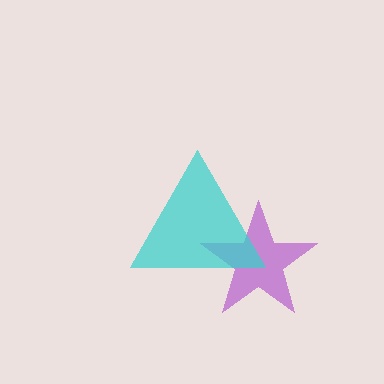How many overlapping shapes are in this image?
There are 2 overlapping shapes in the image.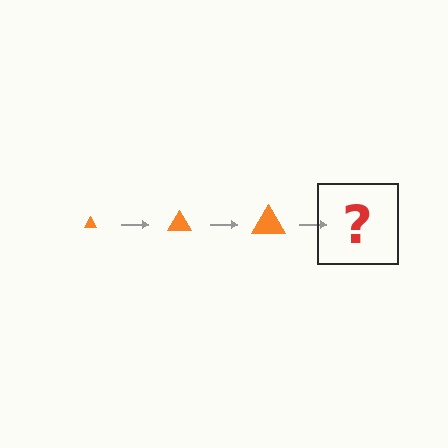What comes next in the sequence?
The next element should be an orange triangle, larger than the previous one.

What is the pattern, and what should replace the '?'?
The pattern is that the triangle gets progressively larger each step. The '?' should be an orange triangle, larger than the previous one.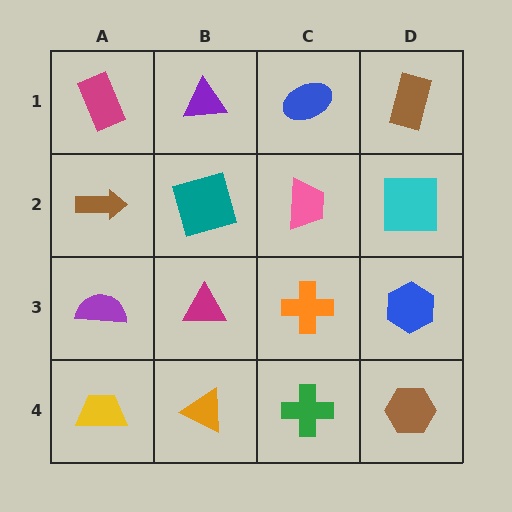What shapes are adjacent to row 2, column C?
A blue ellipse (row 1, column C), an orange cross (row 3, column C), a teal square (row 2, column B), a cyan square (row 2, column D).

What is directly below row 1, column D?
A cyan square.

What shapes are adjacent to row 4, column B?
A magenta triangle (row 3, column B), a yellow trapezoid (row 4, column A), a green cross (row 4, column C).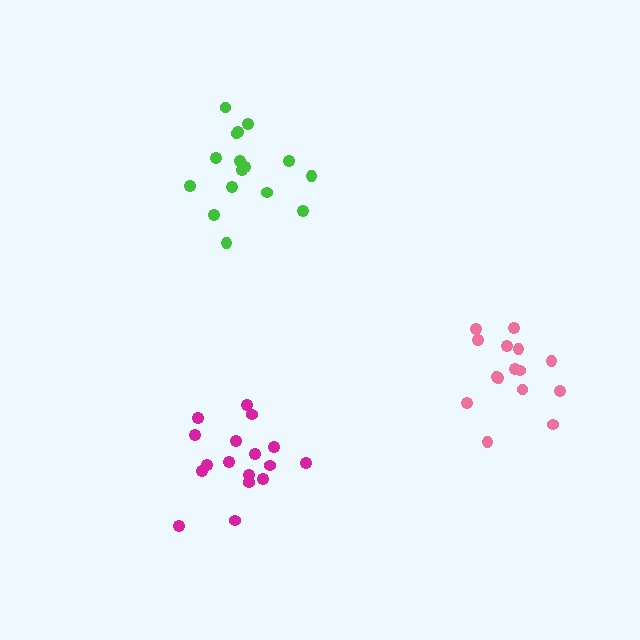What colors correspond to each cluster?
The clusters are colored: green, magenta, pink.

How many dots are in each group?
Group 1: 16 dots, Group 2: 17 dots, Group 3: 15 dots (48 total).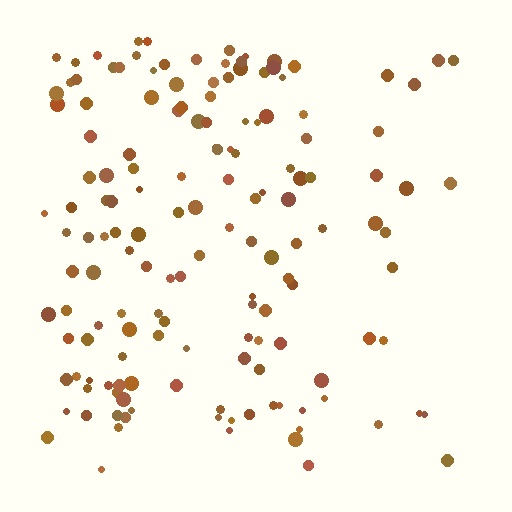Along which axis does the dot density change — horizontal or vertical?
Horizontal.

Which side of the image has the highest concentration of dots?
The left.